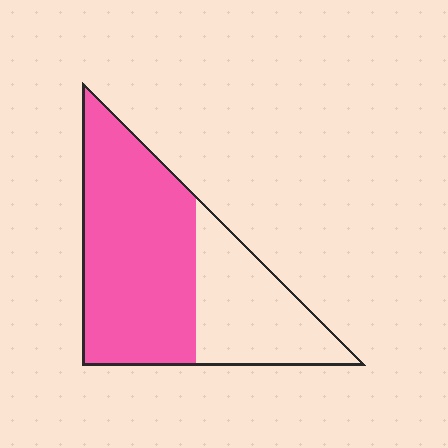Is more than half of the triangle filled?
Yes.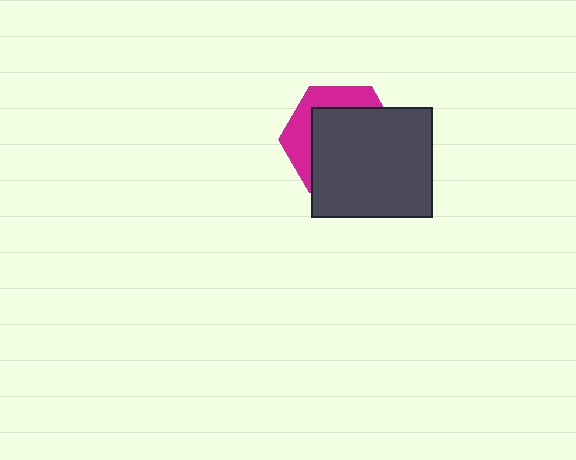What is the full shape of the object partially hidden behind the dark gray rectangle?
The partially hidden object is a magenta hexagon.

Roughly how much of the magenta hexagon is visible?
A small part of it is visible (roughly 34%).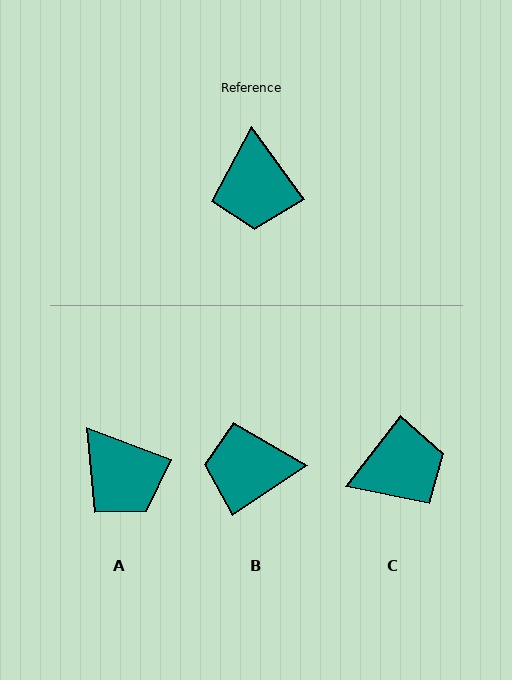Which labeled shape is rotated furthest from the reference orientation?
C, about 107 degrees away.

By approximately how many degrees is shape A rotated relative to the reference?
Approximately 34 degrees counter-clockwise.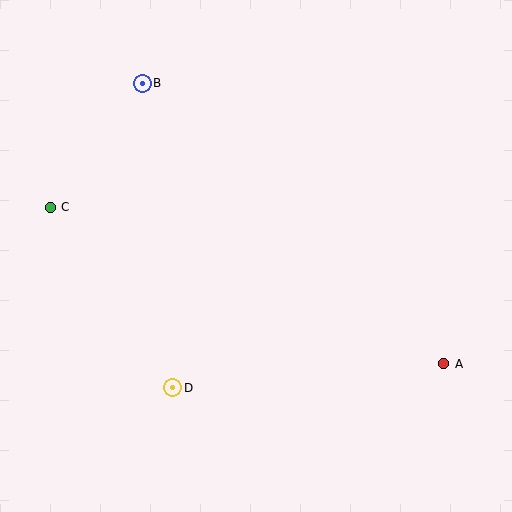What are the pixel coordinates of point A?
Point A is at (444, 364).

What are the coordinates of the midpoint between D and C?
The midpoint between D and C is at (111, 297).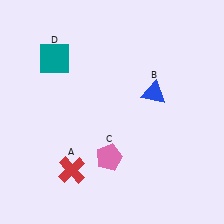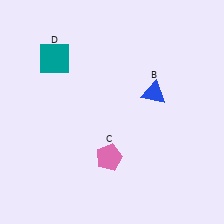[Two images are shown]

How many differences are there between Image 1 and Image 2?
There is 1 difference between the two images.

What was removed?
The red cross (A) was removed in Image 2.